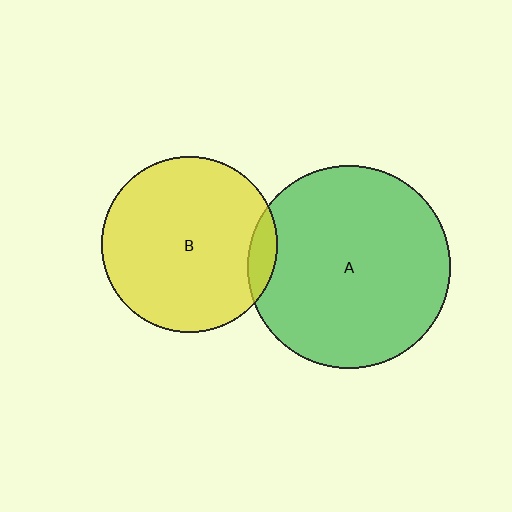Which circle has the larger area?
Circle A (green).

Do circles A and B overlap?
Yes.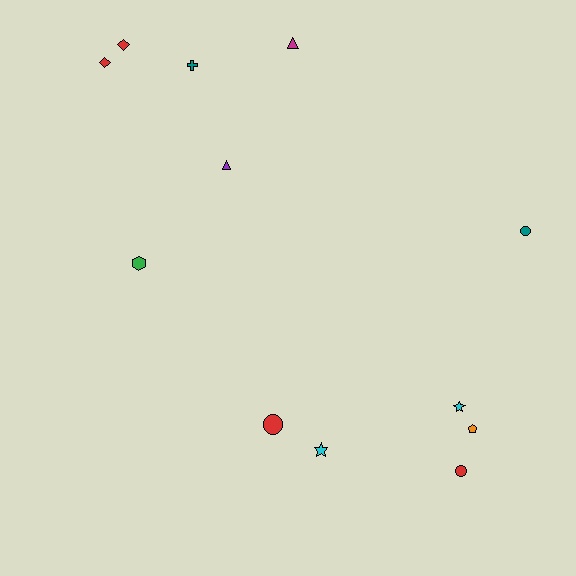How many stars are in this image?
There are 2 stars.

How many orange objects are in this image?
There is 1 orange object.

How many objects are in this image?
There are 12 objects.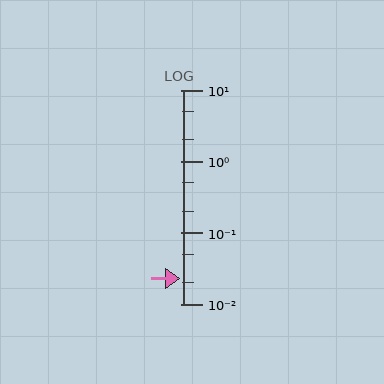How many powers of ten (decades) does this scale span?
The scale spans 3 decades, from 0.01 to 10.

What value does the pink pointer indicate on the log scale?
The pointer indicates approximately 0.023.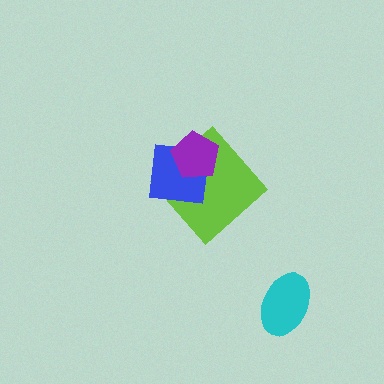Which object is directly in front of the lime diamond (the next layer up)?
The blue square is directly in front of the lime diamond.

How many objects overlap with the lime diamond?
2 objects overlap with the lime diamond.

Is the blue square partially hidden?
Yes, it is partially covered by another shape.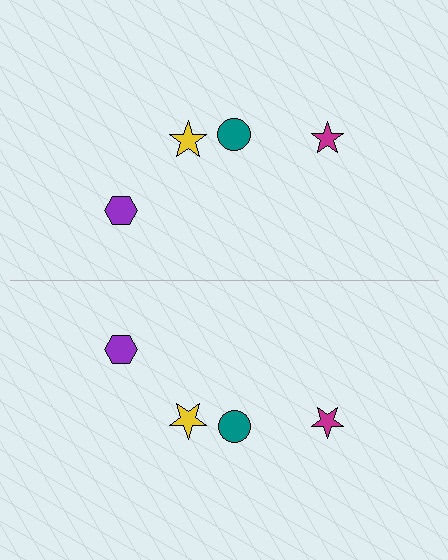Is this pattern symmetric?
Yes, this pattern has bilateral (reflection) symmetry.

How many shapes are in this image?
There are 8 shapes in this image.